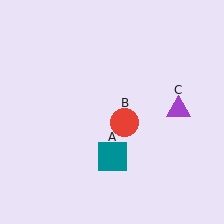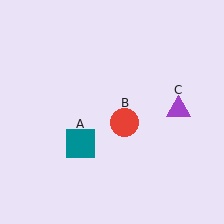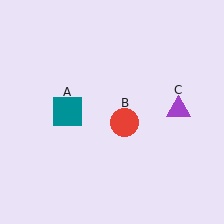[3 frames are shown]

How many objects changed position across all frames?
1 object changed position: teal square (object A).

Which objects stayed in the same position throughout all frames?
Red circle (object B) and purple triangle (object C) remained stationary.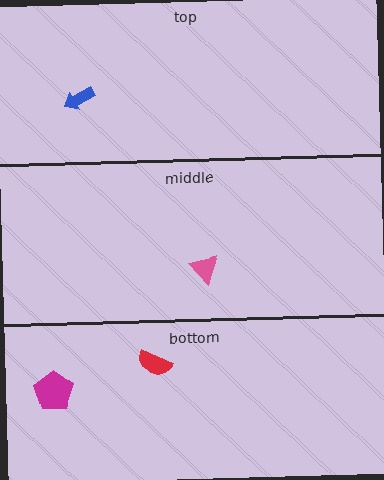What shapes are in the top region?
The blue arrow.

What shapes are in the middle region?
The pink triangle.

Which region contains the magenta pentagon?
The bottom region.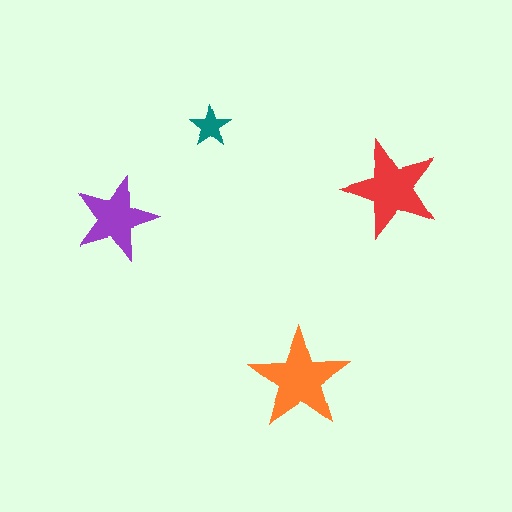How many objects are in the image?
There are 4 objects in the image.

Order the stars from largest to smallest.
the orange one, the red one, the purple one, the teal one.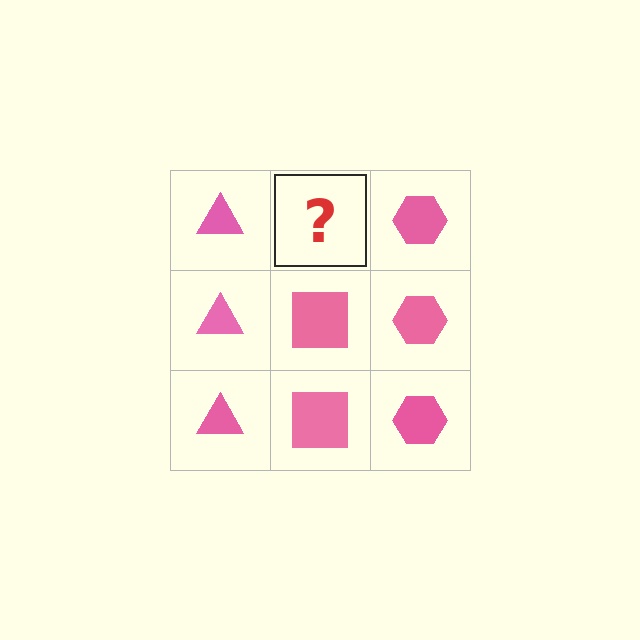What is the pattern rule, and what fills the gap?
The rule is that each column has a consistent shape. The gap should be filled with a pink square.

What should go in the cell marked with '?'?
The missing cell should contain a pink square.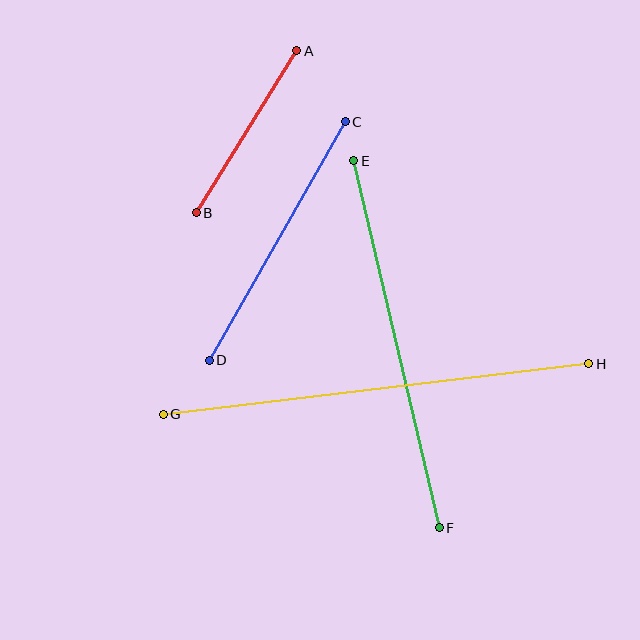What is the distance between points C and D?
The distance is approximately 275 pixels.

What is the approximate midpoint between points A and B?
The midpoint is at approximately (247, 132) pixels.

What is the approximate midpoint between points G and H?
The midpoint is at approximately (376, 389) pixels.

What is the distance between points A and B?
The distance is approximately 191 pixels.